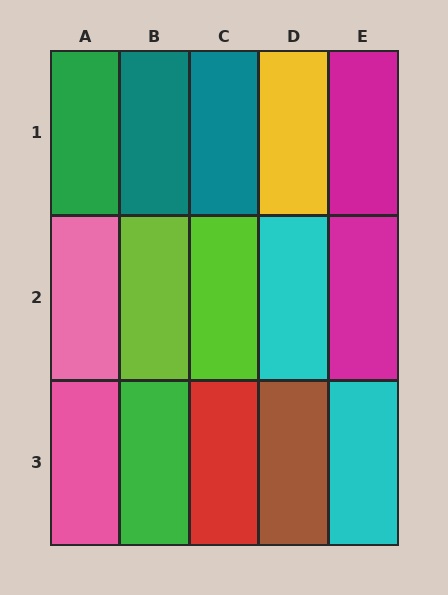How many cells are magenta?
2 cells are magenta.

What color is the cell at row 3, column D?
Brown.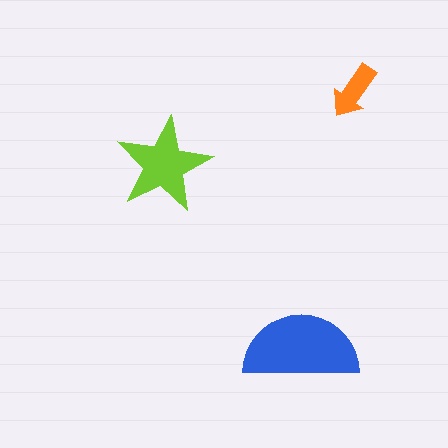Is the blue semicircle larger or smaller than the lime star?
Larger.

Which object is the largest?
The blue semicircle.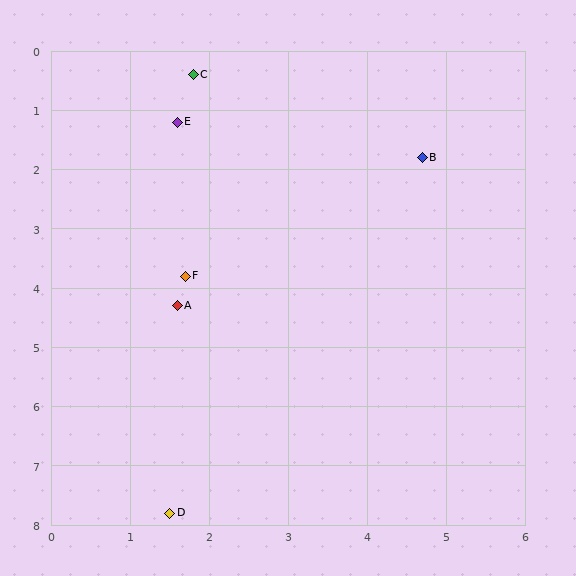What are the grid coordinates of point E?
Point E is at approximately (1.6, 1.2).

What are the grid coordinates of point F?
Point F is at approximately (1.7, 3.8).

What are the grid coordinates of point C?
Point C is at approximately (1.8, 0.4).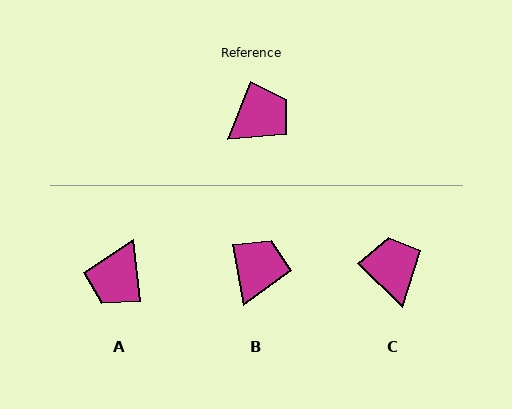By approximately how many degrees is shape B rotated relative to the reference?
Approximately 32 degrees counter-clockwise.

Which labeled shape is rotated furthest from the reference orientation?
A, about 151 degrees away.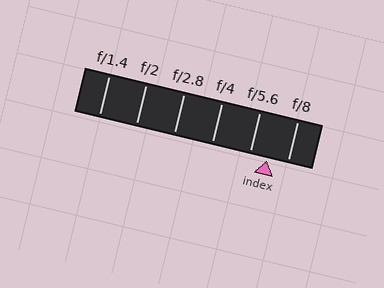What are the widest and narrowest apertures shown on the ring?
The widest aperture shown is f/1.4 and the narrowest is f/8.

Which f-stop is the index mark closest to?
The index mark is closest to f/5.6.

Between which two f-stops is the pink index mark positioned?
The index mark is between f/5.6 and f/8.